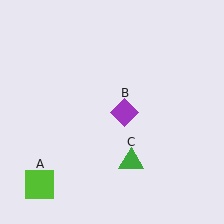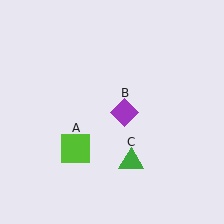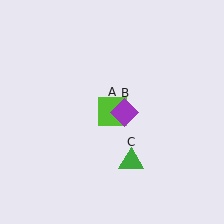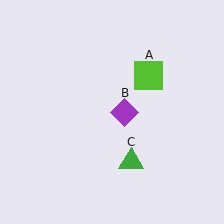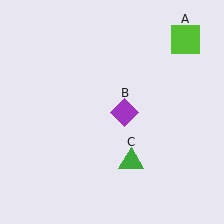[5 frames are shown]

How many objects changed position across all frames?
1 object changed position: lime square (object A).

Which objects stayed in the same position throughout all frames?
Purple diamond (object B) and green triangle (object C) remained stationary.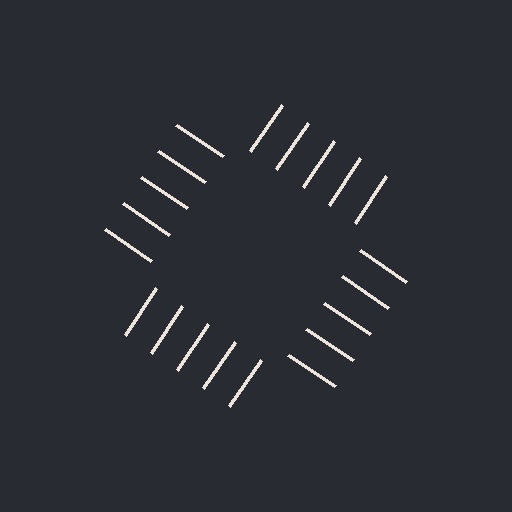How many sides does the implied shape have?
4 sides — the line-ends trace a square.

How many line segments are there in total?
20 — 5 along each of the 4 edges.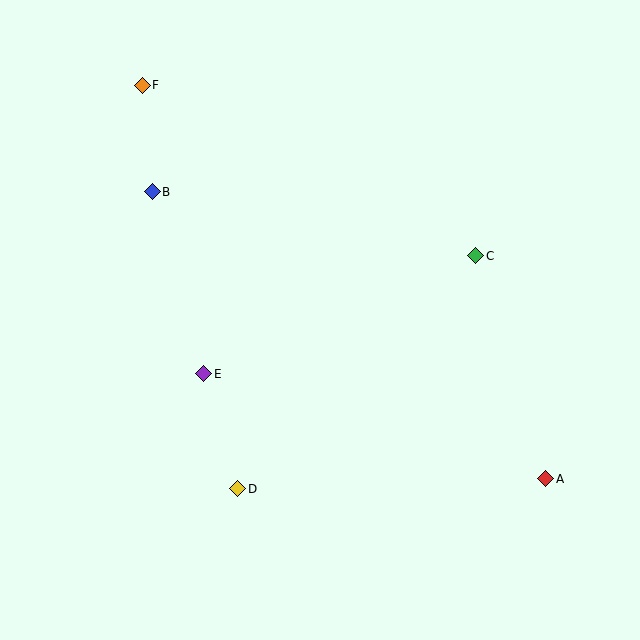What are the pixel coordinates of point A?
Point A is at (546, 479).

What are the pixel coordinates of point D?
Point D is at (238, 489).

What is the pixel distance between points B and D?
The distance between B and D is 309 pixels.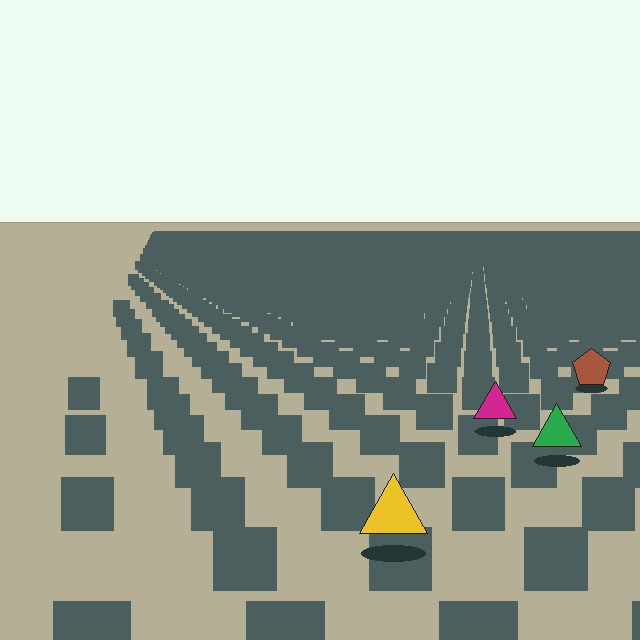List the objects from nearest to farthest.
From nearest to farthest: the yellow triangle, the green triangle, the magenta triangle, the brown pentagon.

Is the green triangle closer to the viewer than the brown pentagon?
Yes. The green triangle is closer — you can tell from the texture gradient: the ground texture is coarser near it.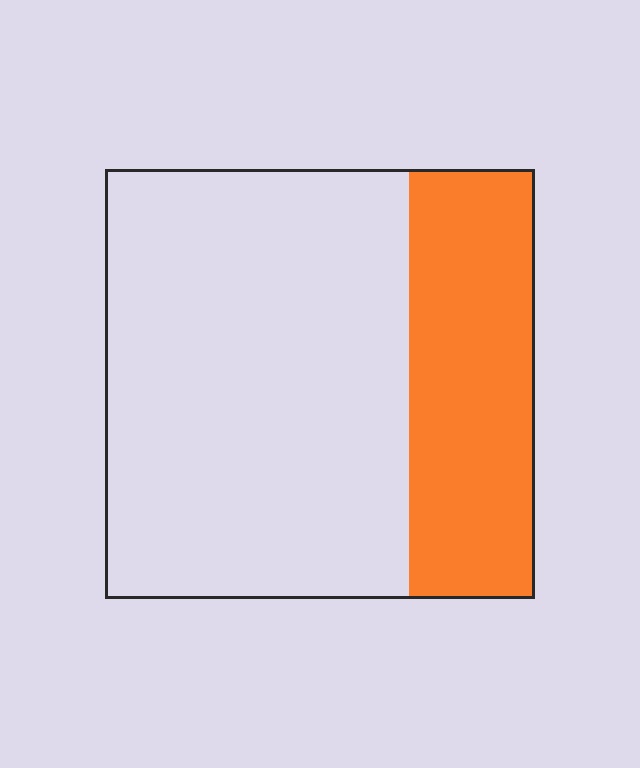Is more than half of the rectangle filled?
No.